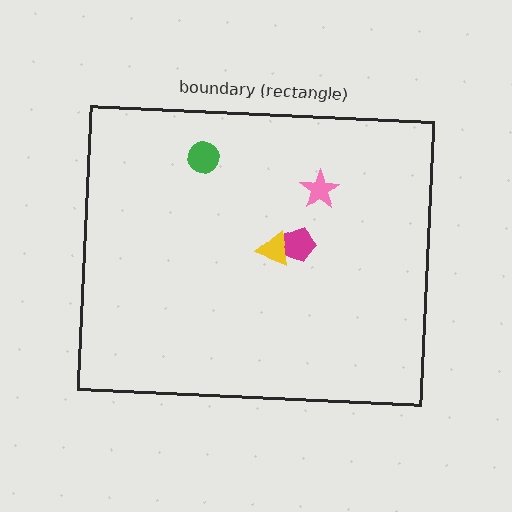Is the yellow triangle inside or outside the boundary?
Inside.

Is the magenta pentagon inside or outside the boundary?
Inside.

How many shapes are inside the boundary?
4 inside, 0 outside.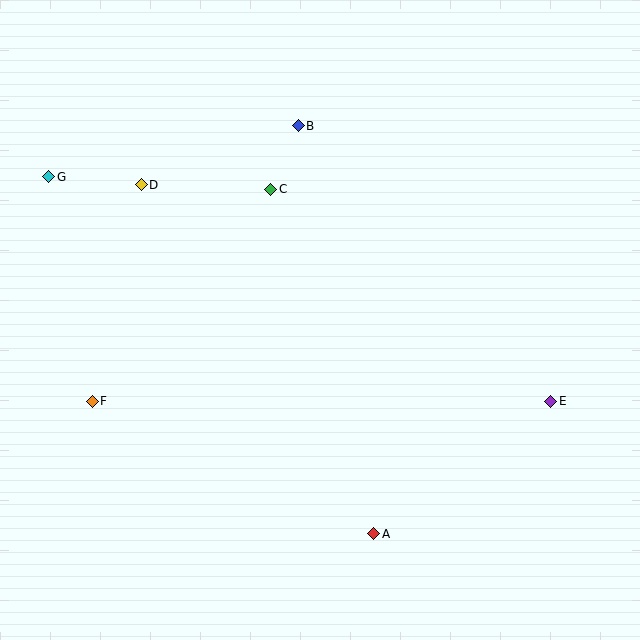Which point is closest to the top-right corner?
Point B is closest to the top-right corner.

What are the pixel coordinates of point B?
Point B is at (298, 126).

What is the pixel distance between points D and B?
The distance between D and B is 168 pixels.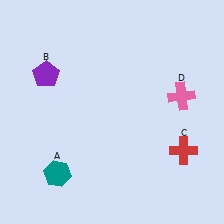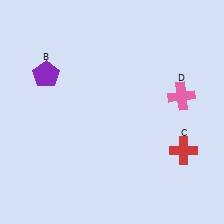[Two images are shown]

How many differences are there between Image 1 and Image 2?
There is 1 difference between the two images.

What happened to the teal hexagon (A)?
The teal hexagon (A) was removed in Image 2. It was in the bottom-left area of Image 1.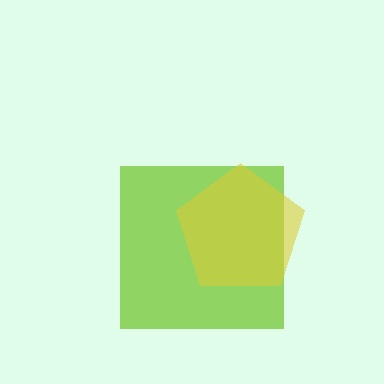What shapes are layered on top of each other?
The layered shapes are: a lime square, a yellow pentagon.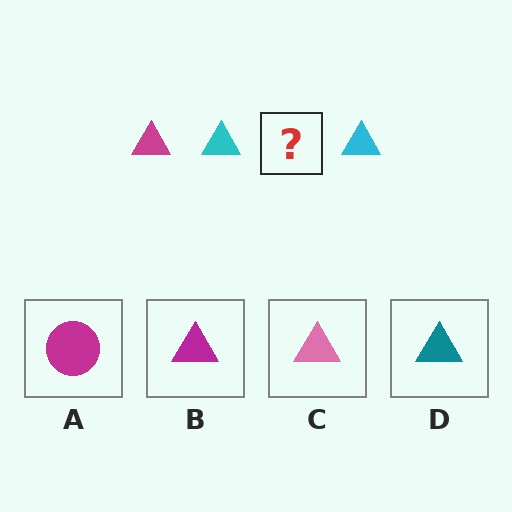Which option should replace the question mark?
Option B.